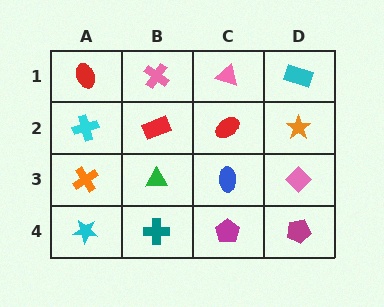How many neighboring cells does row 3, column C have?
4.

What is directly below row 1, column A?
A cyan cross.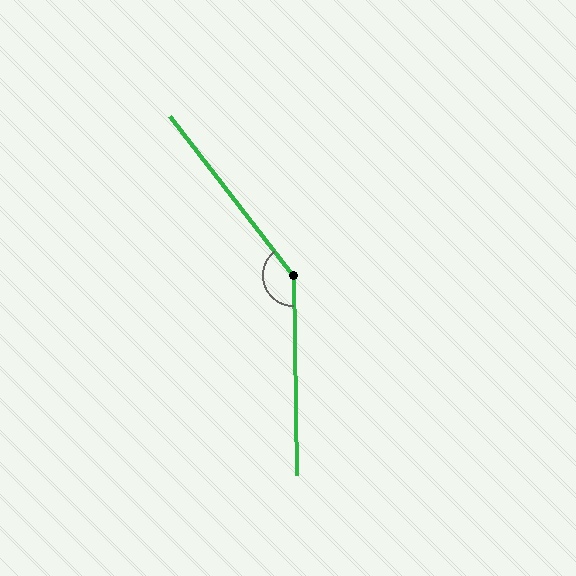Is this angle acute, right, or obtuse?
It is obtuse.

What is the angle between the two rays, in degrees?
Approximately 143 degrees.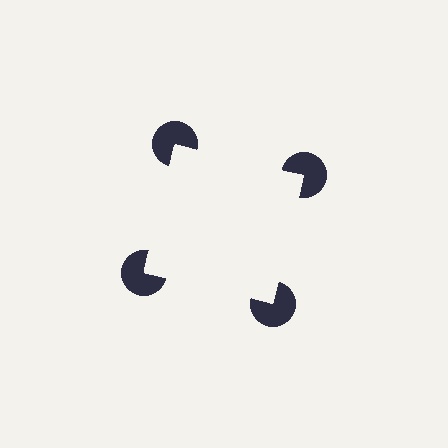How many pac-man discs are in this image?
There are 4 — one at each vertex of the illusory square.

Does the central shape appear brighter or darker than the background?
It typically appears slightly brighter than the background, even though no actual brightness change is drawn.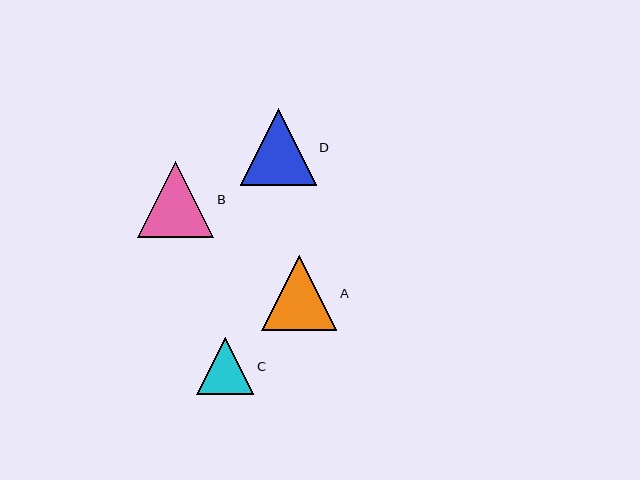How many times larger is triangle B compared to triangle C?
Triangle B is approximately 1.3 times the size of triangle C.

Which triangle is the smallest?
Triangle C is the smallest with a size of approximately 57 pixels.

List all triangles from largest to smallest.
From largest to smallest: D, B, A, C.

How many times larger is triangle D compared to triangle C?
Triangle D is approximately 1.3 times the size of triangle C.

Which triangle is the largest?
Triangle D is the largest with a size of approximately 76 pixels.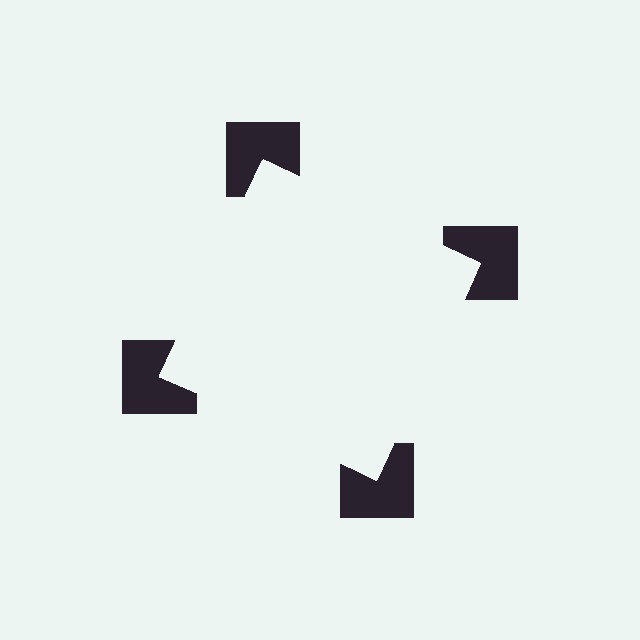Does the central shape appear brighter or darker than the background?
It typically appears slightly brighter than the background, even though no actual brightness change is drawn.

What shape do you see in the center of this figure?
An illusory square — its edges are inferred from the aligned wedge cuts in the notched squares, not physically drawn.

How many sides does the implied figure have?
4 sides.